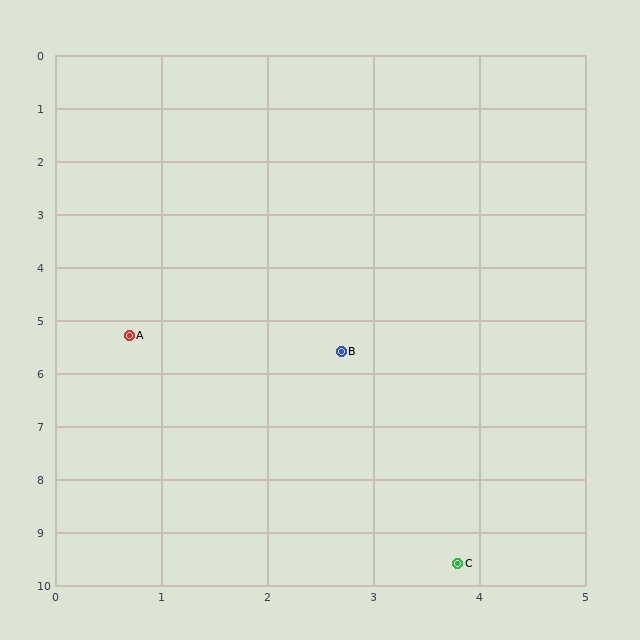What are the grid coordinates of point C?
Point C is at approximately (3.8, 9.6).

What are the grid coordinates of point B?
Point B is at approximately (2.7, 5.6).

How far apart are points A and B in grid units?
Points A and B are about 2.0 grid units apart.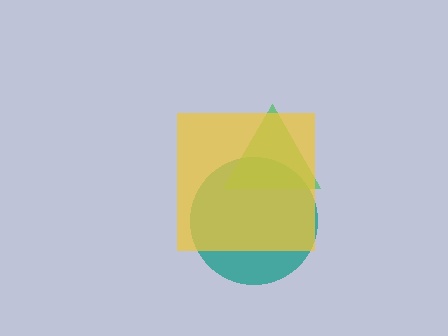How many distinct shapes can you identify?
There are 3 distinct shapes: a teal circle, a green triangle, a yellow square.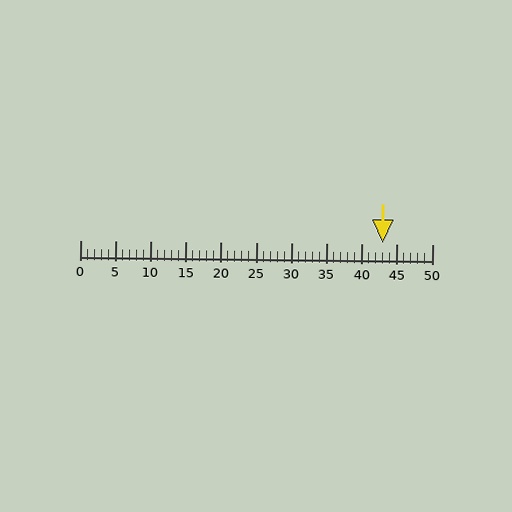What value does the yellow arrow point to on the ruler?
The yellow arrow points to approximately 43.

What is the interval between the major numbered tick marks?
The major tick marks are spaced 5 units apart.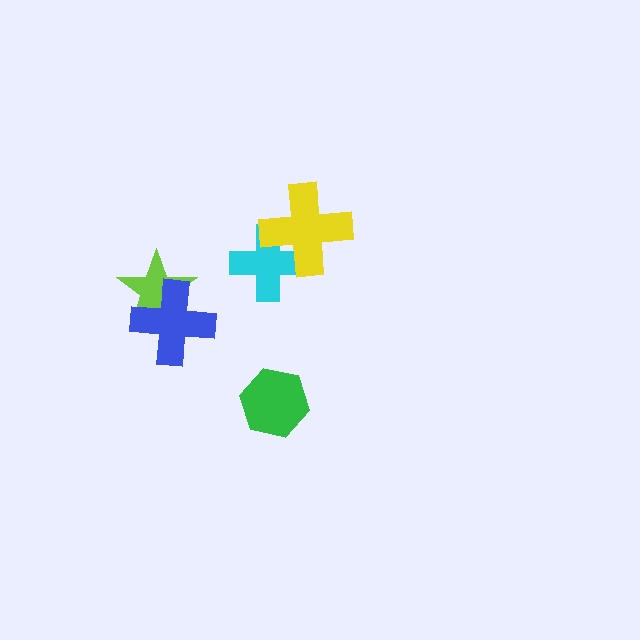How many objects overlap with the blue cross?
1 object overlaps with the blue cross.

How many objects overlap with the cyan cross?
1 object overlaps with the cyan cross.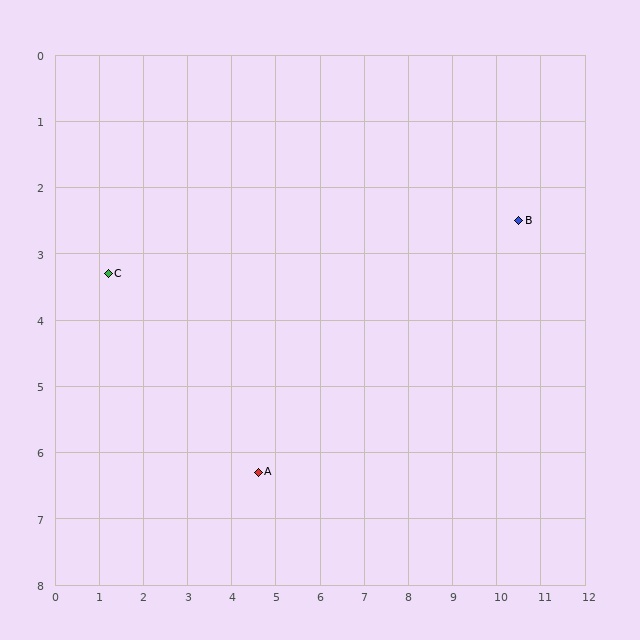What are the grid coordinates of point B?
Point B is at approximately (10.5, 2.5).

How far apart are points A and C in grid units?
Points A and C are about 4.5 grid units apart.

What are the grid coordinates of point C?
Point C is at approximately (1.2, 3.3).